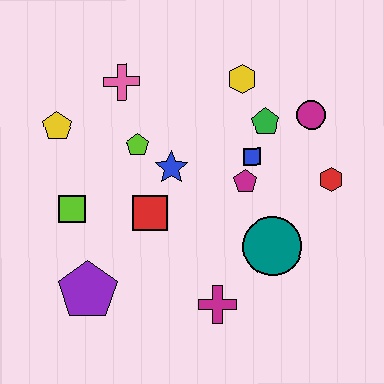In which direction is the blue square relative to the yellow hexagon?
The blue square is below the yellow hexagon.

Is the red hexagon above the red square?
Yes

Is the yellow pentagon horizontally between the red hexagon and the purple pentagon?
No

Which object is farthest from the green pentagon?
The purple pentagon is farthest from the green pentagon.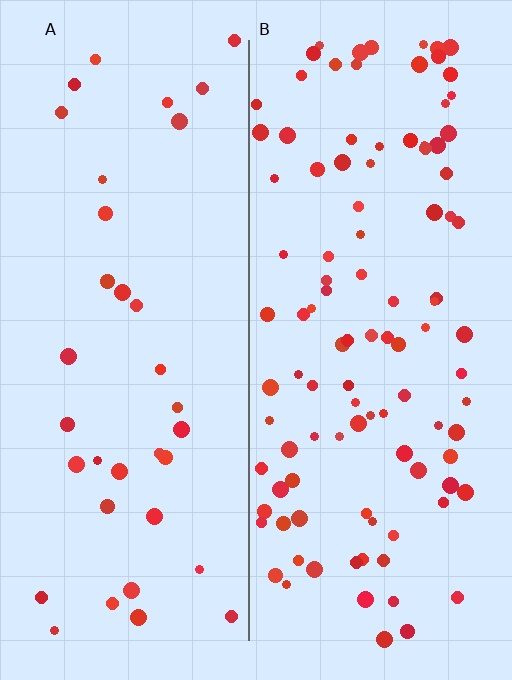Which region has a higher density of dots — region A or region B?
B (the right).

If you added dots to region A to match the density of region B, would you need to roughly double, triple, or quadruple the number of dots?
Approximately triple.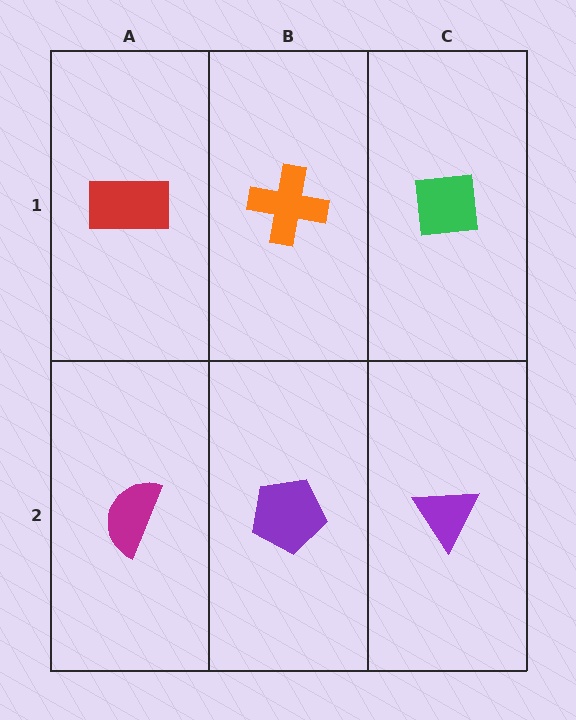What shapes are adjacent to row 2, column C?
A green square (row 1, column C), a purple pentagon (row 2, column B).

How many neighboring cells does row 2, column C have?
2.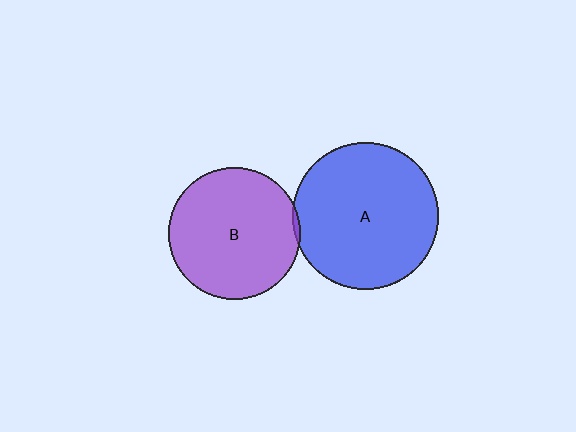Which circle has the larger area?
Circle A (blue).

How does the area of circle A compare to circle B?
Approximately 1.2 times.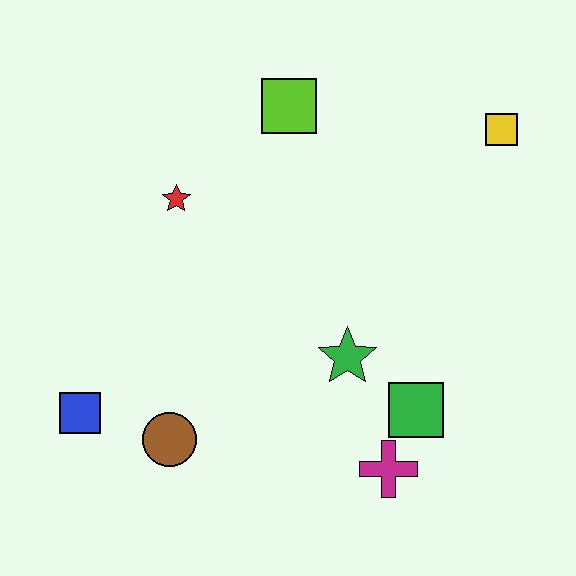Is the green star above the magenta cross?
Yes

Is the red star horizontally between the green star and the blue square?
Yes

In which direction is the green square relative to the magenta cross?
The green square is above the magenta cross.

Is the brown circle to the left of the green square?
Yes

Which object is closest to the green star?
The green square is closest to the green star.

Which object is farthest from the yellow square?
The blue square is farthest from the yellow square.